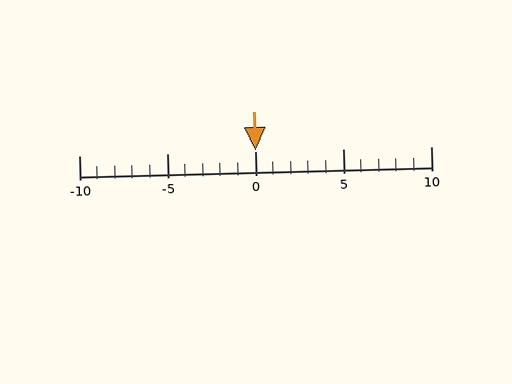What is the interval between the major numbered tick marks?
The major tick marks are spaced 5 units apart.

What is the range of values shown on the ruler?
The ruler shows values from -10 to 10.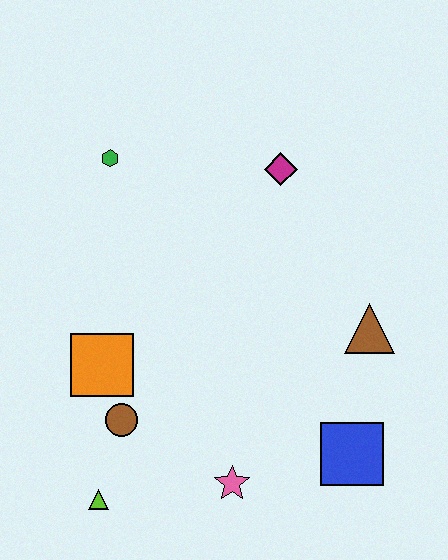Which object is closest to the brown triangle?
The blue square is closest to the brown triangle.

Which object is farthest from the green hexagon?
The blue square is farthest from the green hexagon.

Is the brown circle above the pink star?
Yes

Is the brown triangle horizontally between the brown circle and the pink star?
No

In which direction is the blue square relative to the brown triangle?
The blue square is below the brown triangle.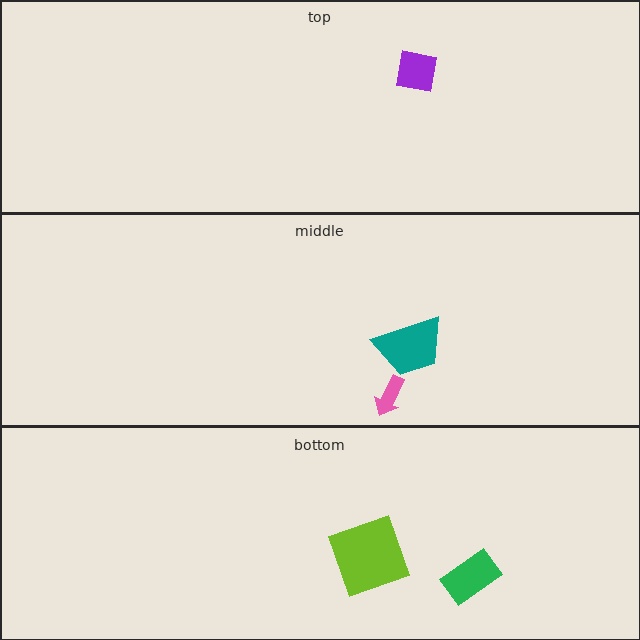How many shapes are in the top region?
1.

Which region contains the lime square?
The bottom region.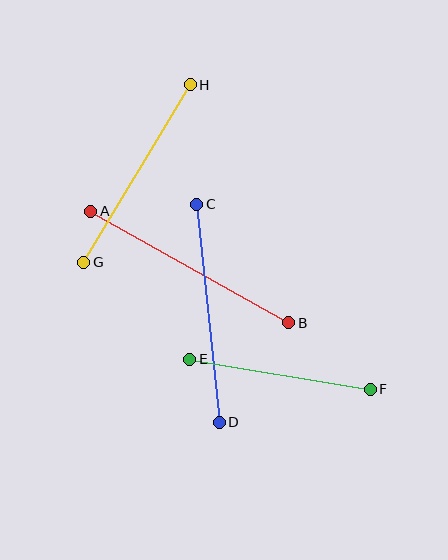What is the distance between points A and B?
The distance is approximately 227 pixels.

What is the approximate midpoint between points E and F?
The midpoint is at approximately (280, 374) pixels.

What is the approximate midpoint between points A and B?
The midpoint is at approximately (190, 267) pixels.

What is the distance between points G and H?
The distance is approximately 207 pixels.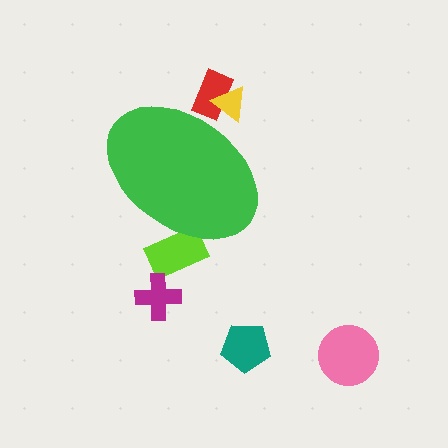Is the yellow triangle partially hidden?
Yes, the yellow triangle is partially hidden behind the green ellipse.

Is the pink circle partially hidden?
No, the pink circle is fully visible.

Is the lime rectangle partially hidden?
Yes, the lime rectangle is partially hidden behind the green ellipse.